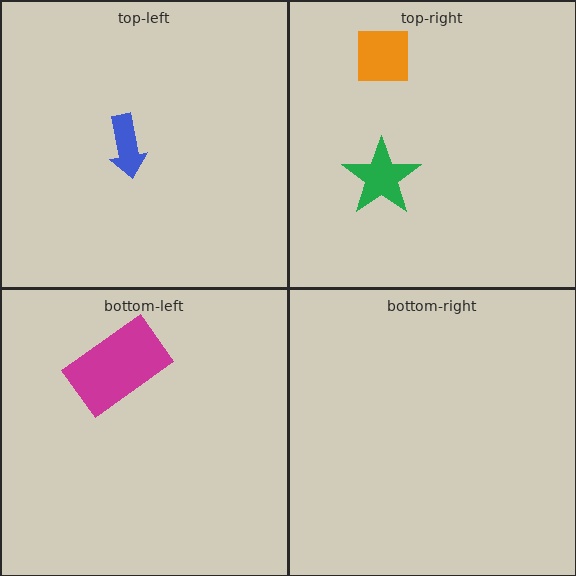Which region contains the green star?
The top-right region.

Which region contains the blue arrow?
The top-left region.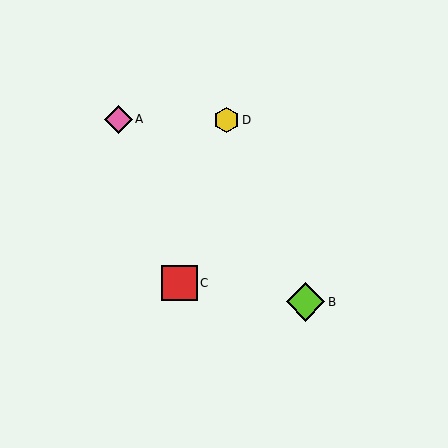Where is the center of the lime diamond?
The center of the lime diamond is at (306, 302).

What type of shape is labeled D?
Shape D is a yellow hexagon.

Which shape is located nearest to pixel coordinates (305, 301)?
The lime diamond (labeled B) at (306, 302) is nearest to that location.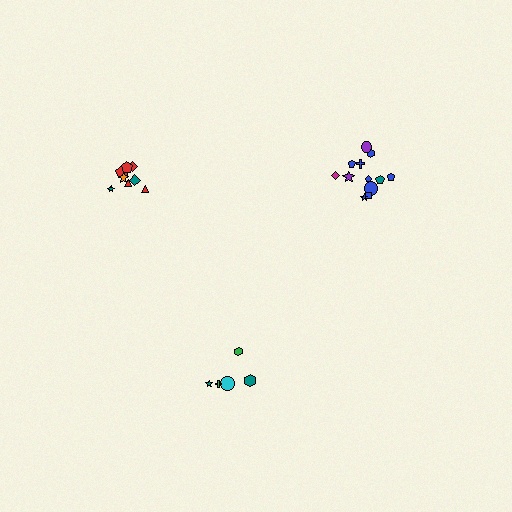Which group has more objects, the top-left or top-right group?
The top-right group.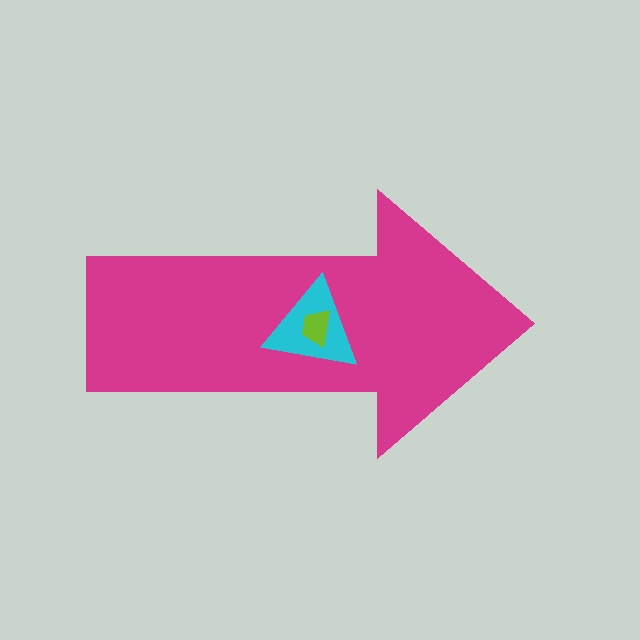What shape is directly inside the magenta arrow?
The cyan triangle.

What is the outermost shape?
The magenta arrow.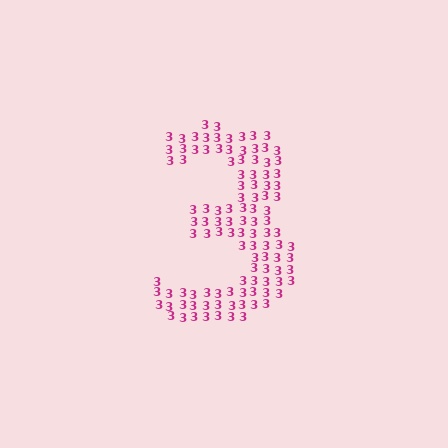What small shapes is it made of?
It is made of small digit 3's.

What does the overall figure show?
The overall figure shows the digit 3.